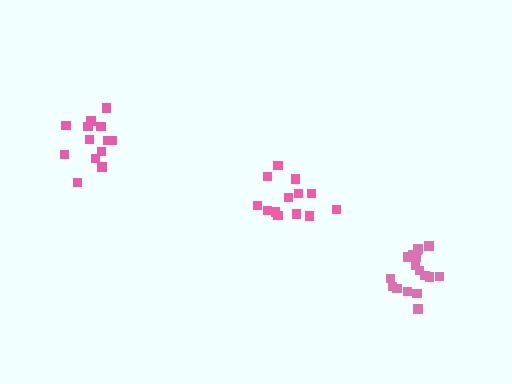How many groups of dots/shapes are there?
There are 3 groups.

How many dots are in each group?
Group 1: 17 dots, Group 2: 13 dots, Group 3: 13 dots (43 total).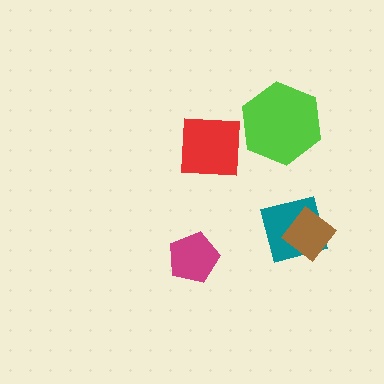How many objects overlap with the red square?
0 objects overlap with the red square.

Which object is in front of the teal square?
The brown diamond is in front of the teal square.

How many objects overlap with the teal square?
1 object overlaps with the teal square.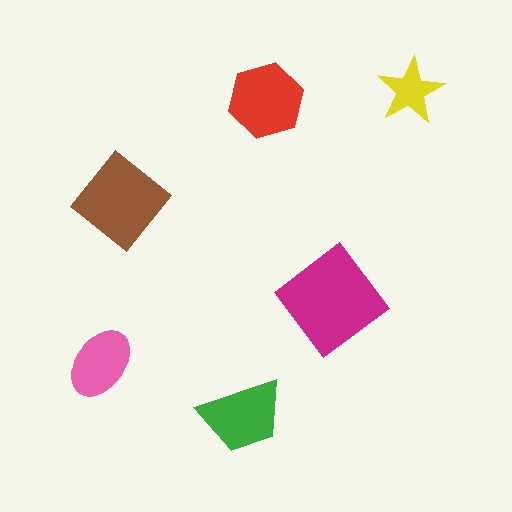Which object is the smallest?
The yellow star.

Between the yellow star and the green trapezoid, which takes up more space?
The green trapezoid.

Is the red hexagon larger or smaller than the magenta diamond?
Smaller.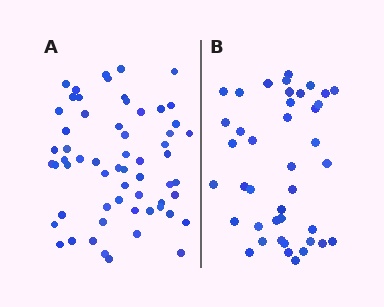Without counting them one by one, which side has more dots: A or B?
Region A (the left region) has more dots.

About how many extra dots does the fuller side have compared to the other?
Region A has approximately 20 more dots than region B.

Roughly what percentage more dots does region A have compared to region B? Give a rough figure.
About 45% more.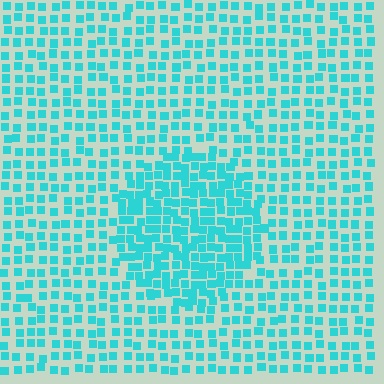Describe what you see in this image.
The image contains small cyan elements arranged at two different densities. A circle-shaped region is visible where the elements are more densely packed than the surrounding area.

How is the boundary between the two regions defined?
The boundary is defined by a change in element density (approximately 1.8x ratio). All elements are the same color, size, and shape.